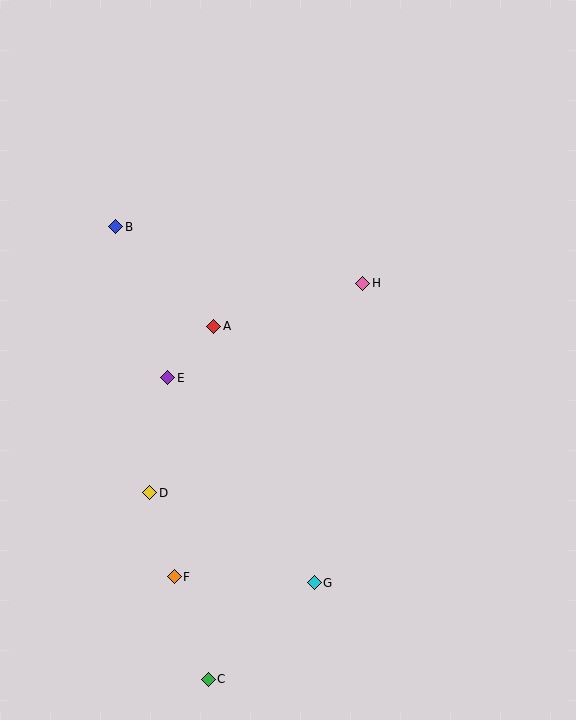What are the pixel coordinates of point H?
Point H is at (363, 283).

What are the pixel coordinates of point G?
Point G is at (314, 583).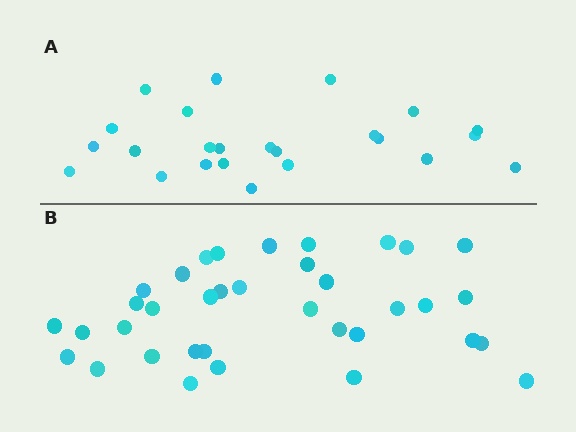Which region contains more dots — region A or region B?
Region B (the bottom region) has more dots.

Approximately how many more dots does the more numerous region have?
Region B has roughly 12 or so more dots than region A.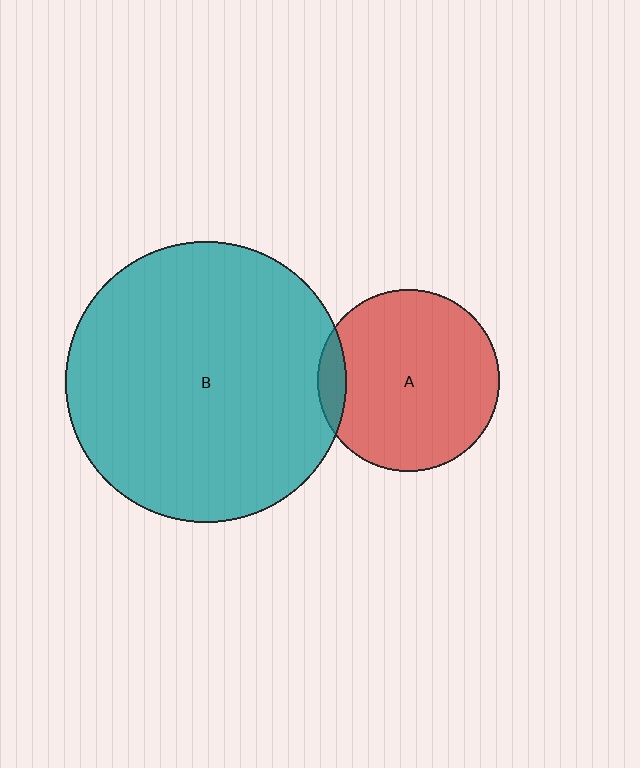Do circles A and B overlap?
Yes.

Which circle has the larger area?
Circle B (teal).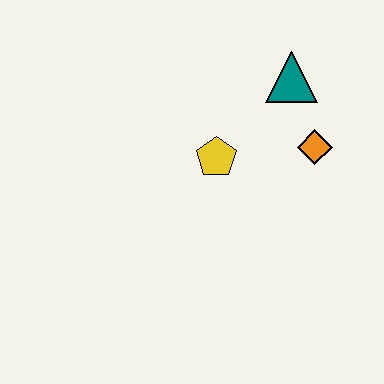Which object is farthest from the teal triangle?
The yellow pentagon is farthest from the teal triangle.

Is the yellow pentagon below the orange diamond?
Yes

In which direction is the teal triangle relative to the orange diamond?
The teal triangle is above the orange diamond.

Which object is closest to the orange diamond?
The teal triangle is closest to the orange diamond.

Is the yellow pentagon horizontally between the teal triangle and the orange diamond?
No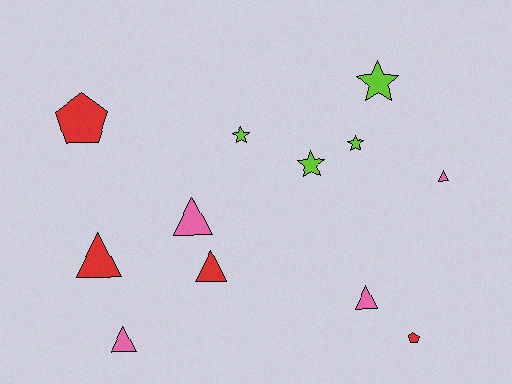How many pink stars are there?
There are no pink stars.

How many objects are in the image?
There are 12 objects.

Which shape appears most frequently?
Triangle, with 6 objects.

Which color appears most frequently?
Pink, with 4 objects.